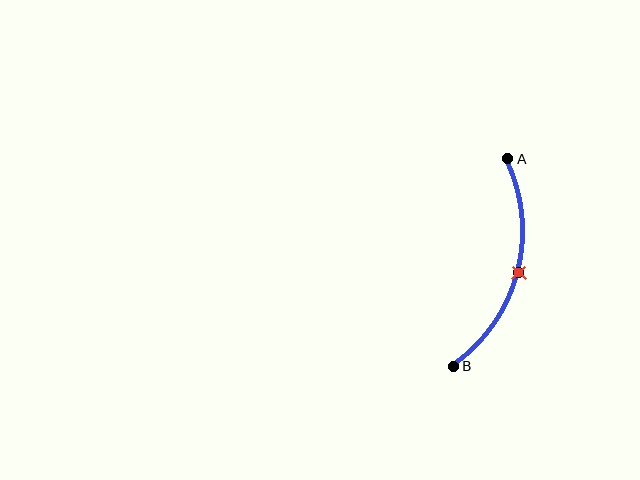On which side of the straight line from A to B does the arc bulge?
The arc bulges to the right of the straight line connecting A and B.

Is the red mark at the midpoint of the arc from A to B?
Yes. The red mark lies on the arc at equal arc-length from both A and B — it is the arc midpoint.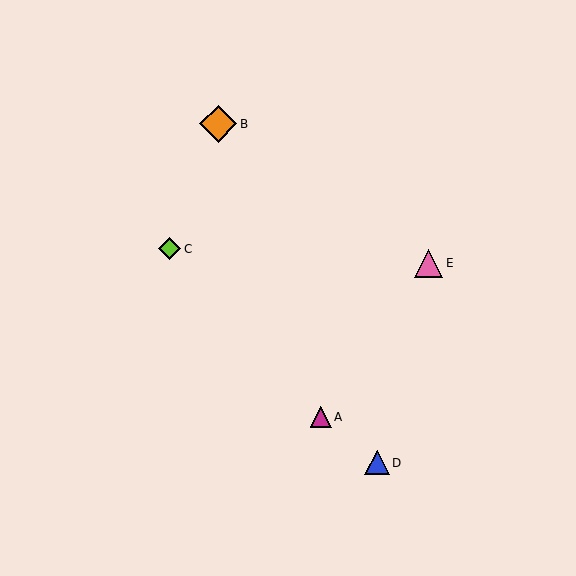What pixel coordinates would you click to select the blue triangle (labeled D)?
Click at (377, 463) to select the blue triangle D.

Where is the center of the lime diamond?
The center of the lime diamond is at (170, 249).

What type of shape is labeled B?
Shape B is an orange diamond.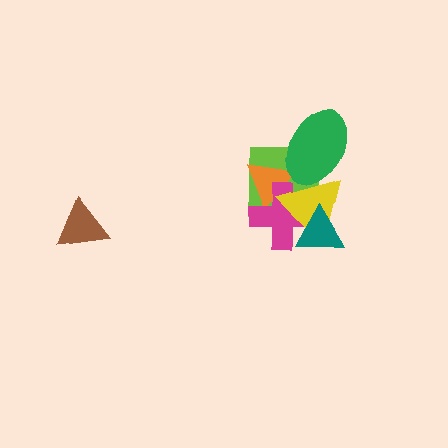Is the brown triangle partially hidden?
No, no other shape covers it.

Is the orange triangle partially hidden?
Yes, it is partially covered by another shape.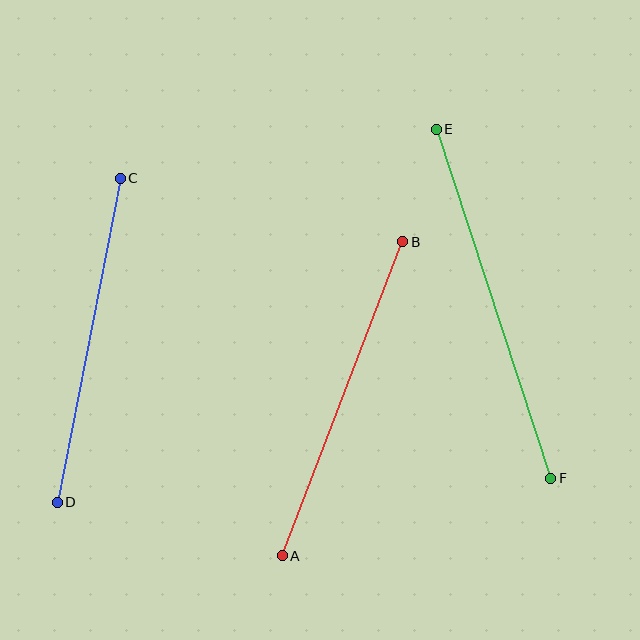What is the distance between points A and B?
The distance is approximately 337 pixels.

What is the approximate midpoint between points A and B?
The midpoint is at approximately (343, 399) pixels.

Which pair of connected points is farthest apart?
Points E and F are farthest apart.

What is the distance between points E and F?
The distance is approximately 367 pixels.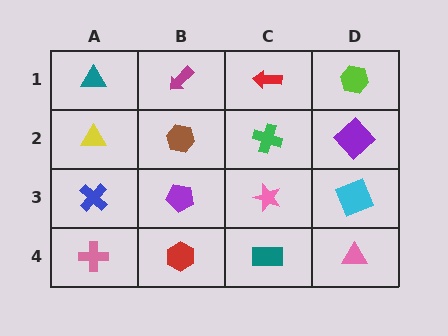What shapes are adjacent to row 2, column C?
A red arrow (row 1, column C), a pink star (row 3, column C), a brown hexagon (row 2, column B), a purple diamond (row 2, column D).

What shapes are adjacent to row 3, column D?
A purple diamond (row 2, column D), a pink triangle (row 4, column D), a pink star (row 3, column C).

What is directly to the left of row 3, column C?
A purple pentagon.